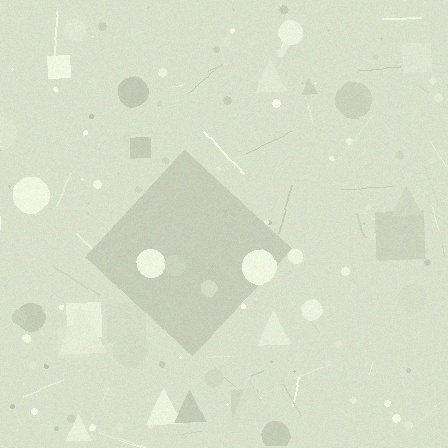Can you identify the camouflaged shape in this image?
The camouflaged shape is a diamond.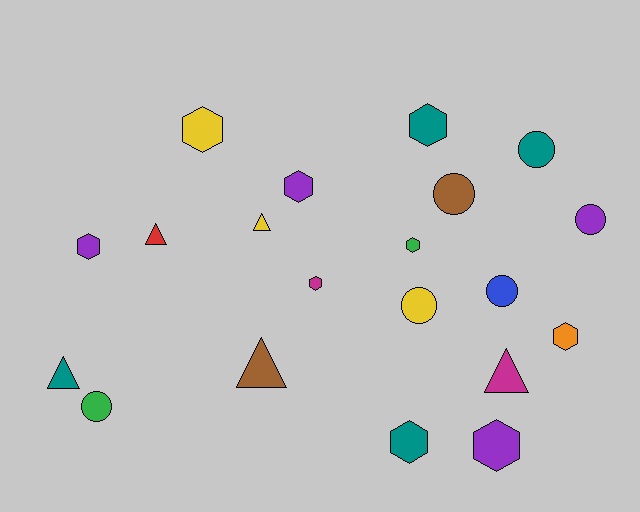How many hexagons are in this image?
There are 9 hexagons.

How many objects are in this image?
There are 20 objects.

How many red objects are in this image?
There is 1 red object.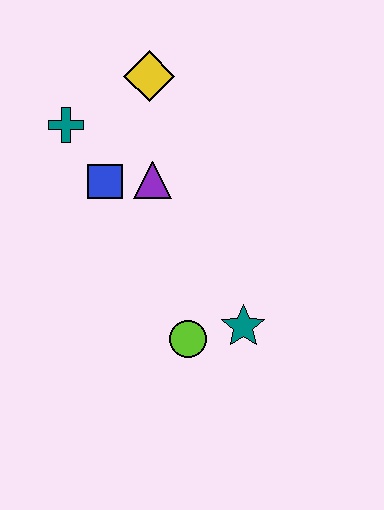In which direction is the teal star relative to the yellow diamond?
The teal star is below the yellow diamond.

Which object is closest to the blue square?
The purple triangle is closest to the blue square.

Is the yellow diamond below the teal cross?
No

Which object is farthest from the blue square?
The teal star is farthest from the blue square.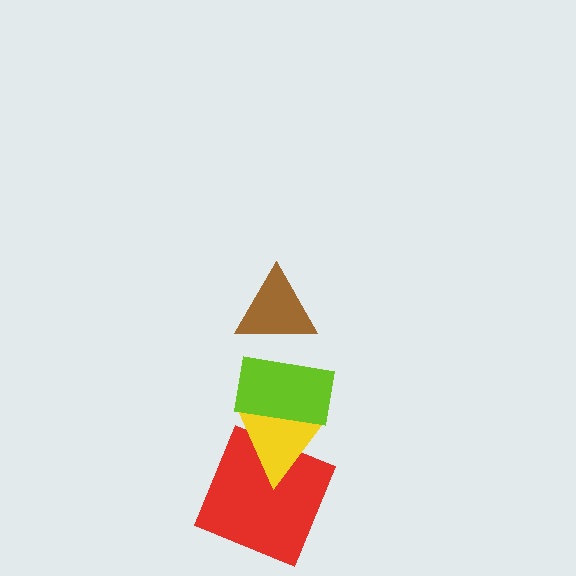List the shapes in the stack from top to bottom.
From top to bottom: the brown triangle, the lime rectangle, the yellow triangle, the red square.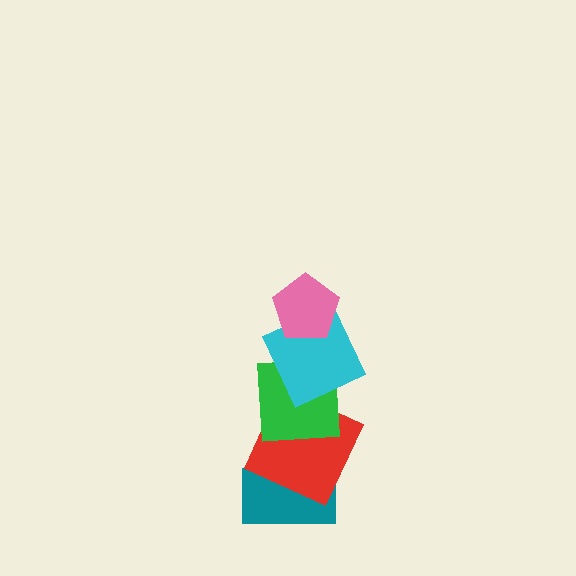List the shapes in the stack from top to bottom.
From top to bottom: the pink pentagon, the cyan square, the green square, the red square, the teal rectangle.